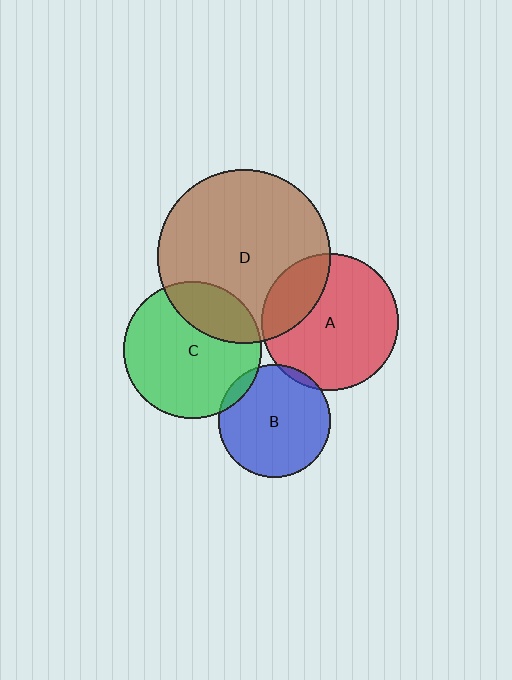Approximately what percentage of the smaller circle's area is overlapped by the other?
Approximately 5%.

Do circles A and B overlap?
Yes.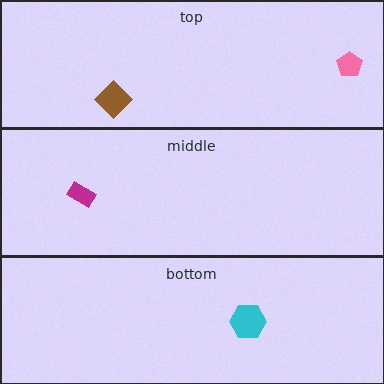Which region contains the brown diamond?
The top region.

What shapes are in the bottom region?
The cyan hexagon.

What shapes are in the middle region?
The magenta rectangle.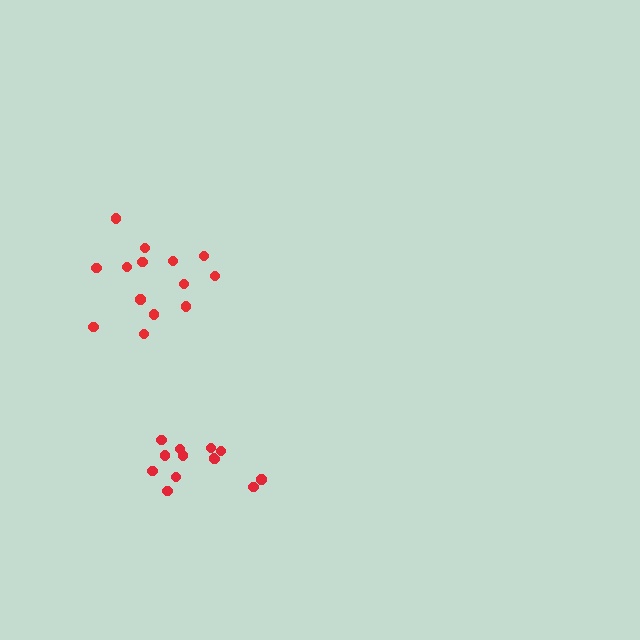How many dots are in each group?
Group 1: 13 dots, Group 2: 14 dots (27 total).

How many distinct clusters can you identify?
There are 2 distinct clusters.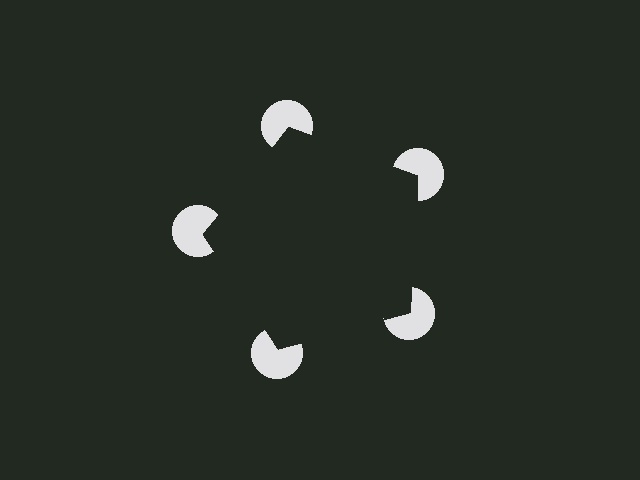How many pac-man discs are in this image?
There are 5 — one at each vertex of the illusory pentagon.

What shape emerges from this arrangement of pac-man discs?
An illusory pentagon — its edges are inferred from the aligned wedge cuts in the pac-man discs, not physically drawn.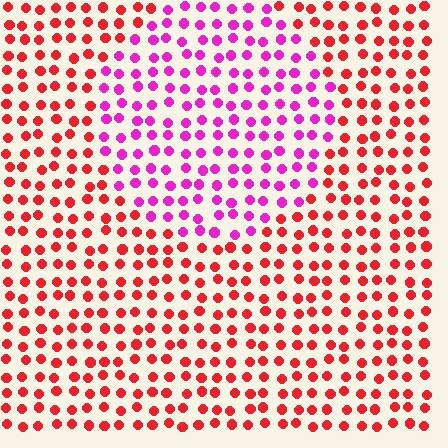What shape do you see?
I see a circle.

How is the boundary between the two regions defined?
The boundary is defined purely by a slight shift in hue (about 47 degrees). Spacing, size, and orientation are identical on both sides.